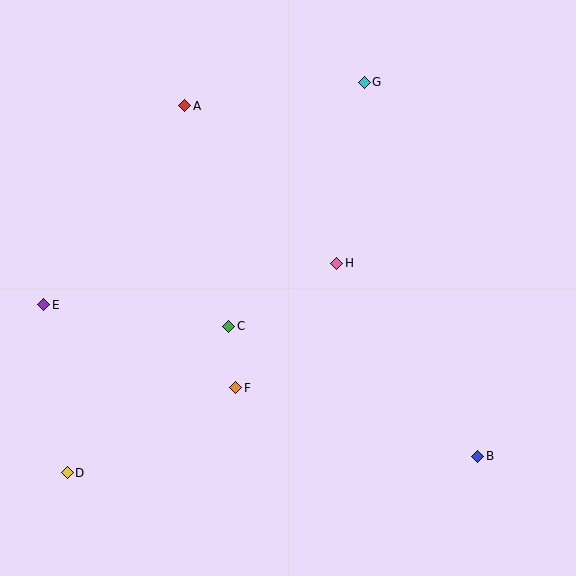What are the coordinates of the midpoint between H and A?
The midpoint between H and A is at (261, 185).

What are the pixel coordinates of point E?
Point E is at (44, 305).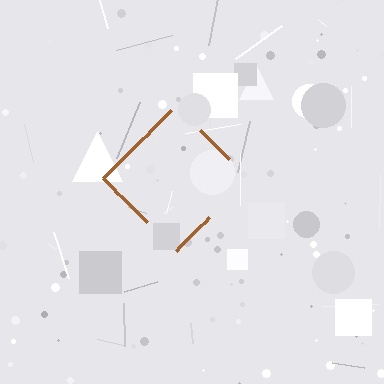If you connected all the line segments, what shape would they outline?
They would outline a diamond.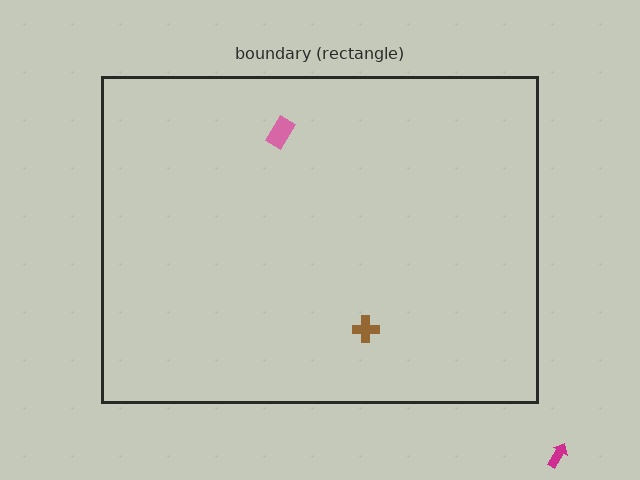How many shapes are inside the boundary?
2 inside, 1 outside.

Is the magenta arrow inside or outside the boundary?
Outside.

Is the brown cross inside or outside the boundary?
Inside.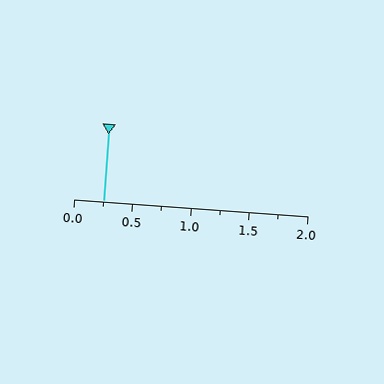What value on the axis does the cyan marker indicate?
The marker indicates approximately 0.25.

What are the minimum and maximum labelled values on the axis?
The axis runs from 0.0 to 2.0.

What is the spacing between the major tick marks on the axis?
The major ticks are spaced 0.5 apart.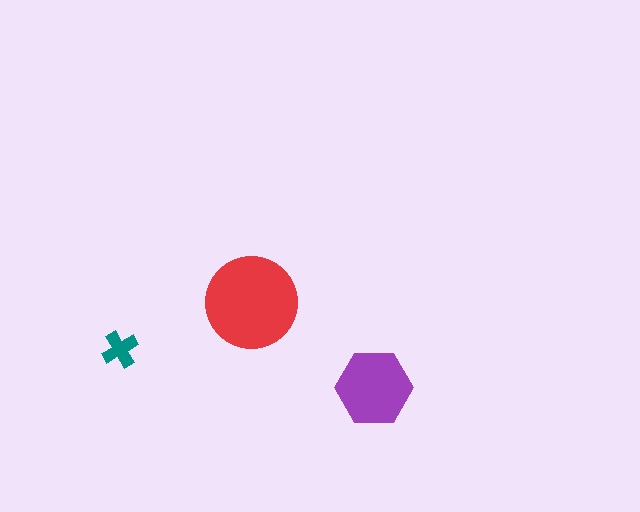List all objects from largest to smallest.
The red circle, the purple hexagon, the teal cross.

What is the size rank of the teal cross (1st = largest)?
3rd.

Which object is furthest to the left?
The teal cross is leftmost.